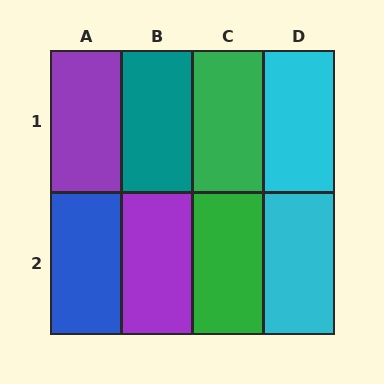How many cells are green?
2 cells are green.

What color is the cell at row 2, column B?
Purple.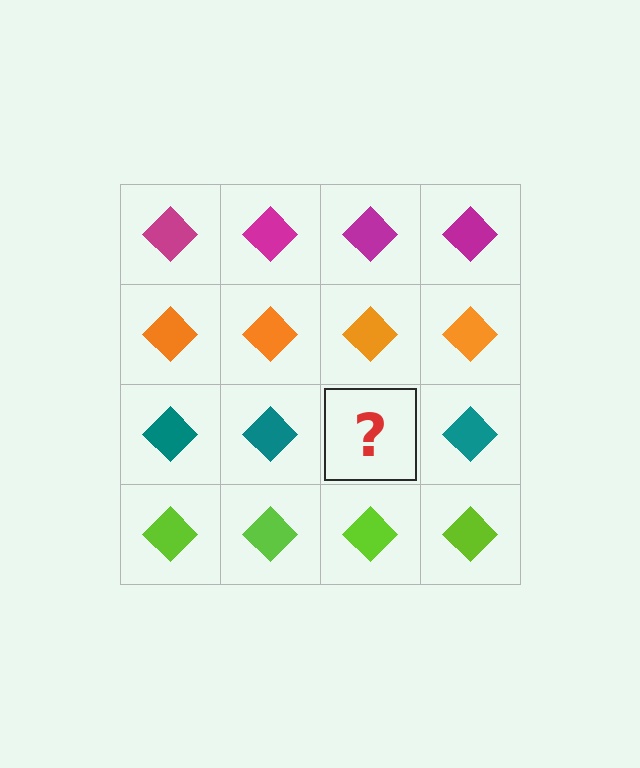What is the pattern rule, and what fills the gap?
The rule is that each row has a consistent color. The gap should be filled with a teal diamond.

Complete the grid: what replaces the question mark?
The question mark should be replaced with a teal diamond.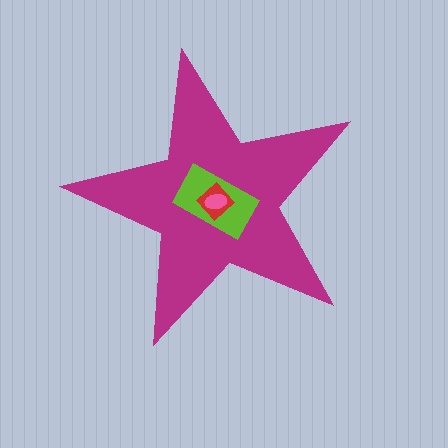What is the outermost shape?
The magenta star.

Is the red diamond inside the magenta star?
Yes.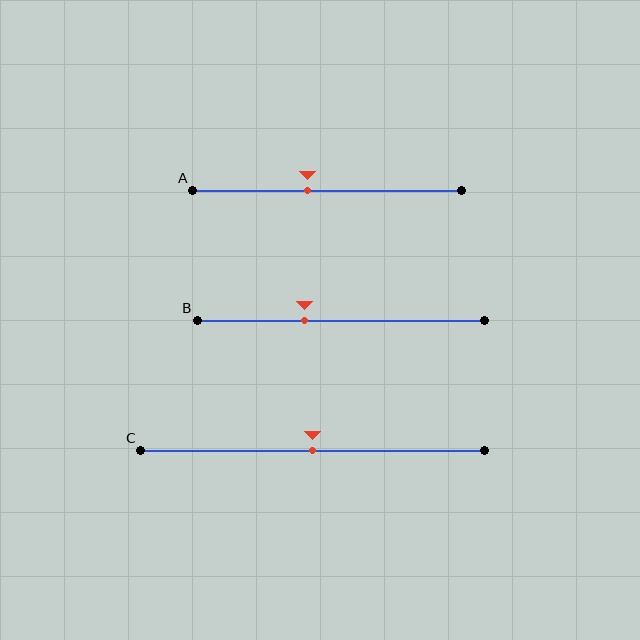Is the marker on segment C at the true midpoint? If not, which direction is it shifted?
Yes, the marker on segment C is at the true midpoint.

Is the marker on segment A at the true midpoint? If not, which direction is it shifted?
No, the marker on segment A is shifted to the left by about 7% of the segment length.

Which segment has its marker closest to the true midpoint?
Segment C has its marker closest to the true midpoint.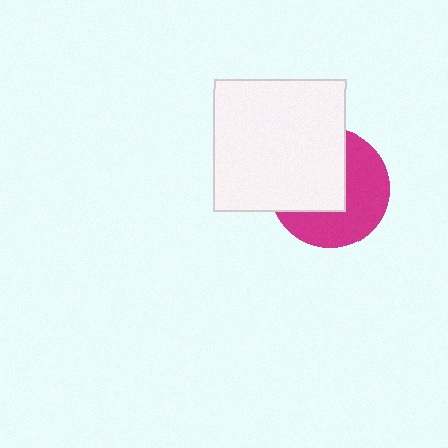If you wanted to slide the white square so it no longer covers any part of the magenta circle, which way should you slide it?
Slide it toward the upper-left — that is the most direct way to separate the two shapes.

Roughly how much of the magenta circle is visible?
About half of it is visible (roughly 51%).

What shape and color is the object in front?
The object in front is a white square.